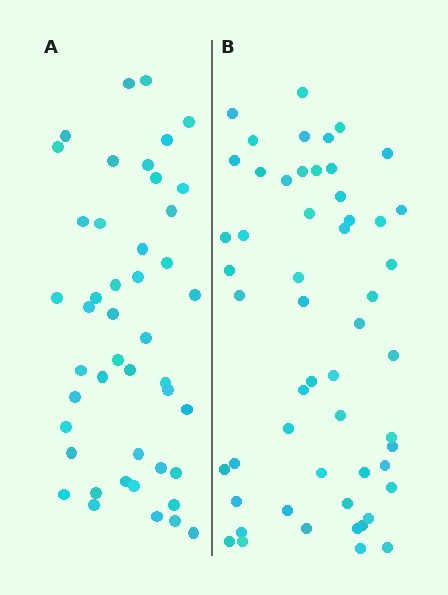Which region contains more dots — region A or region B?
Region B (the right region) has more dots.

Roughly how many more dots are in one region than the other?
Region B has roughly 8 or so more dots than region A.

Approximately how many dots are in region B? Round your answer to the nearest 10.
About 50 dots. (The exact count is 54, which rounds to 50.)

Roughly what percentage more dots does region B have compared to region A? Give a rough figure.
About 20% more.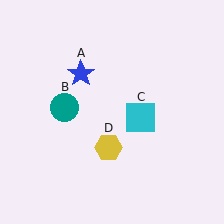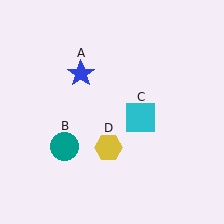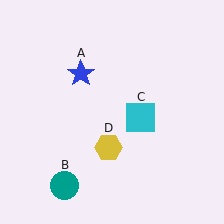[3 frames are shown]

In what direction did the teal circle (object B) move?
The teal circle (object B) moved down.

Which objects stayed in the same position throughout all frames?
Blue star (object A) and cyan square (object C) and yellow hexagon (object D) remained stationary.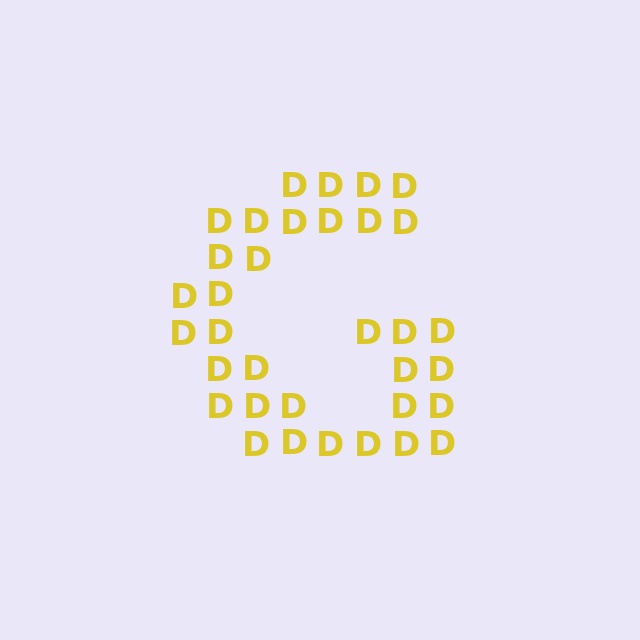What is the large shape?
The large shape is the letter G.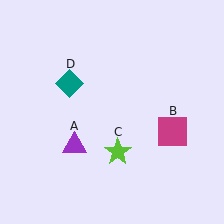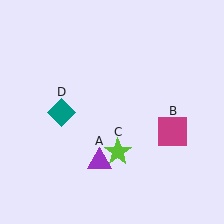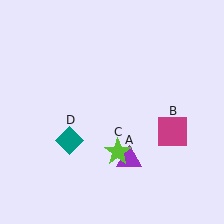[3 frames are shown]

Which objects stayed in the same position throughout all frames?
Magenta square (object B) and lime star (object C) remained stationary.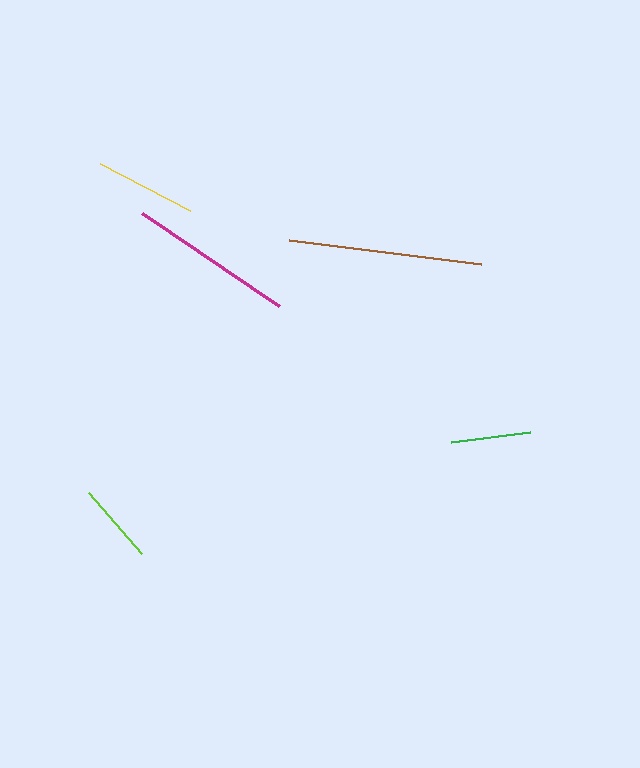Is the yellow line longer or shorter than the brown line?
The brown line is longer than the yellow line.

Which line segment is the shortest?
The green line is the shortest at approximately 79 pixels.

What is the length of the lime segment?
The lime segment is approximately 81 pixels long.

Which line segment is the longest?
The brown line is the longest at approximately 193 pixels.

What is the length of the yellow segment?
The yellow segment is approximately 102 pixels long.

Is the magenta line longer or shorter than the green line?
The magenta line is longer than the green line.